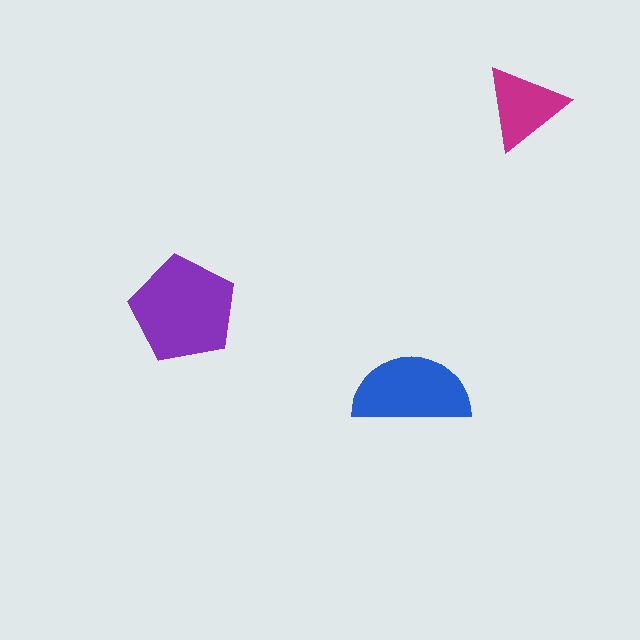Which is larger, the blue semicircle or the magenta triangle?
The blue semicircle.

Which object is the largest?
The purple pentagon.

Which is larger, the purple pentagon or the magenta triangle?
The purple pentagon.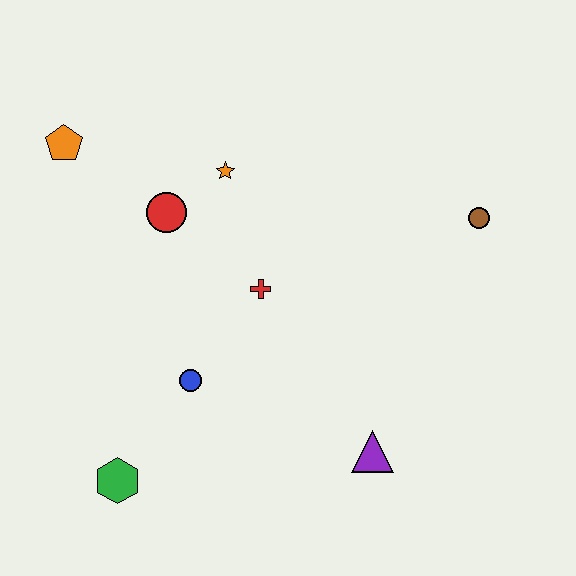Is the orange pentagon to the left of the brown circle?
Yes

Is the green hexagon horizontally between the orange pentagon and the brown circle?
Yes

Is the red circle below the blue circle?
No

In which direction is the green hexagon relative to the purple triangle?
The green hexagon is to the left of the purple triangle.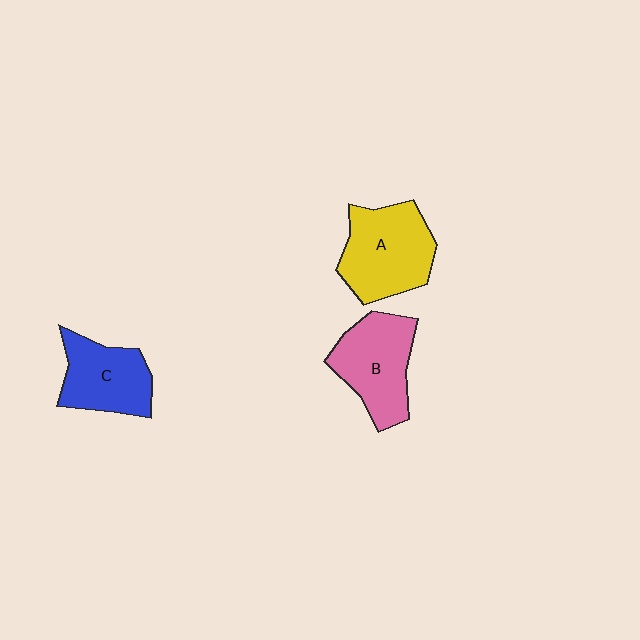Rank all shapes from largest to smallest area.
From largest to smallest: A (yellow), B (pink), C (blue).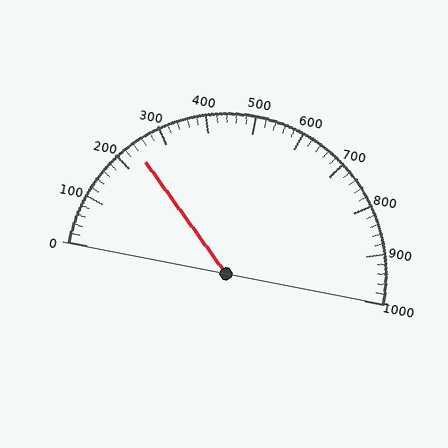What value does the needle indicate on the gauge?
The needle indicates approximately 240.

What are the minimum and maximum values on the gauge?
The gauge ranges from 0 to 1000.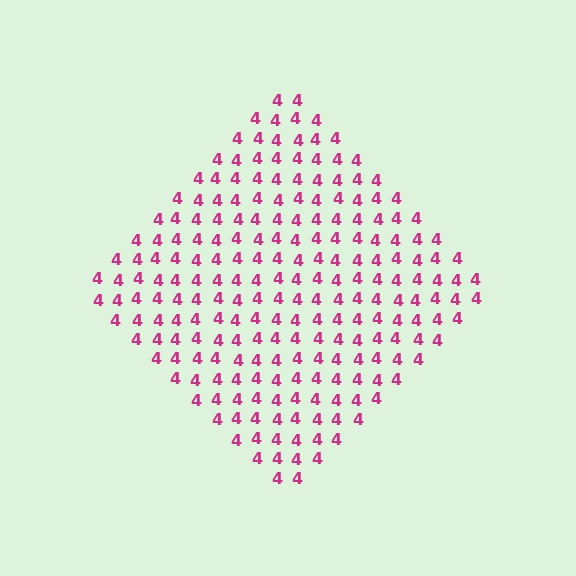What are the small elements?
The small elements are digit 4's.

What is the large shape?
The large shape is a diamond.